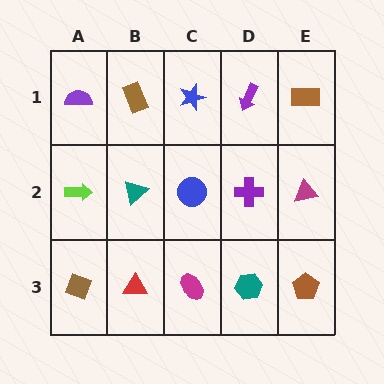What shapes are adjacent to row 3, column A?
A lime arrow (row 2, column A), a red triangle (row 3, column B).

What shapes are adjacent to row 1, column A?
A lime arrow (row 2, column A), a brown rectangle (row 1, column B).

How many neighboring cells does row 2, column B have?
4.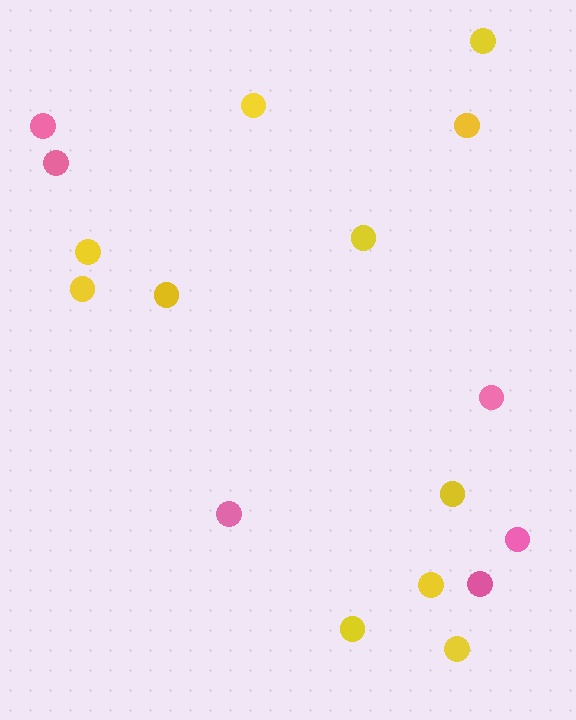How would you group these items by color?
There are 2 groups: one group of pink circles (6) and one group of yellow circles (11).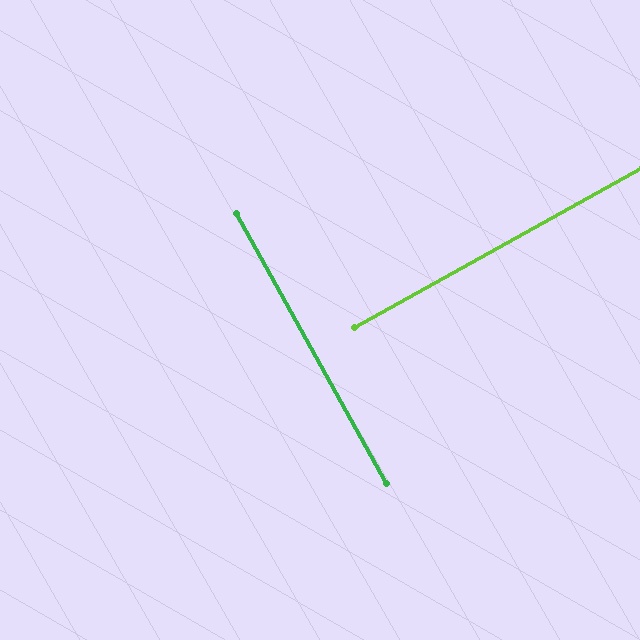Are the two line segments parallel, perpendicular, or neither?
Perpendicular — they meet at approximately 90°.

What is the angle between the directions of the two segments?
Approximately 90 degrees.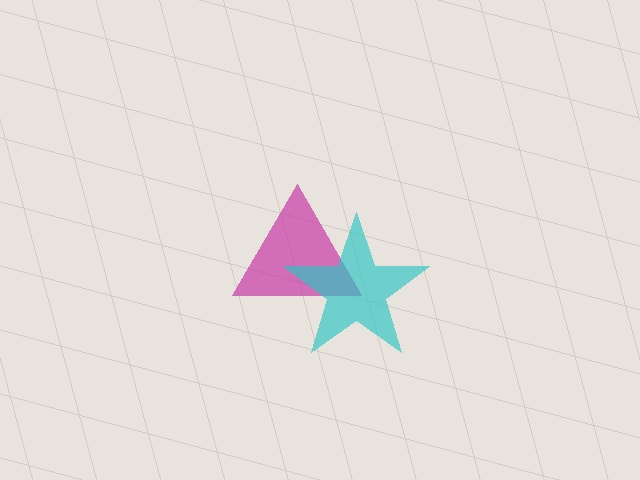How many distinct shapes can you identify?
There are 2 distinct shapes: a magenta triangle, a cyan star.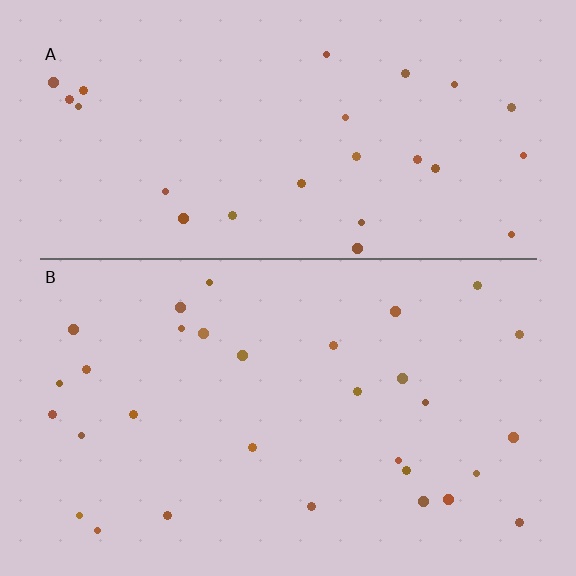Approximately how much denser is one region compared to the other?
Approximately 1.2× — region B over region A.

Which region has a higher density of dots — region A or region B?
B (the bottom).